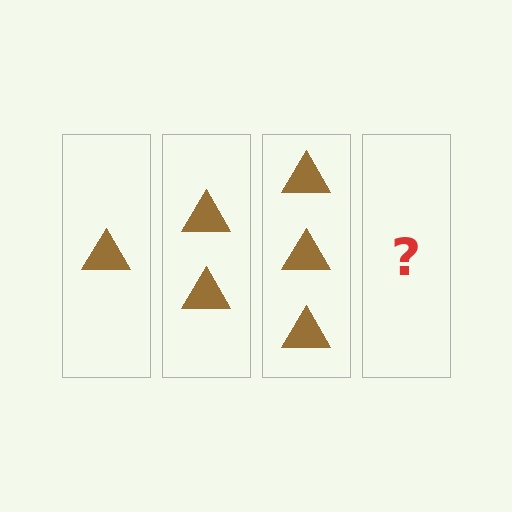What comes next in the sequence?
The next element should be 4 triangles.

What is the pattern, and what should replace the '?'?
The pattern is that each step adds one more triangle. The '?' should be 4 triangles.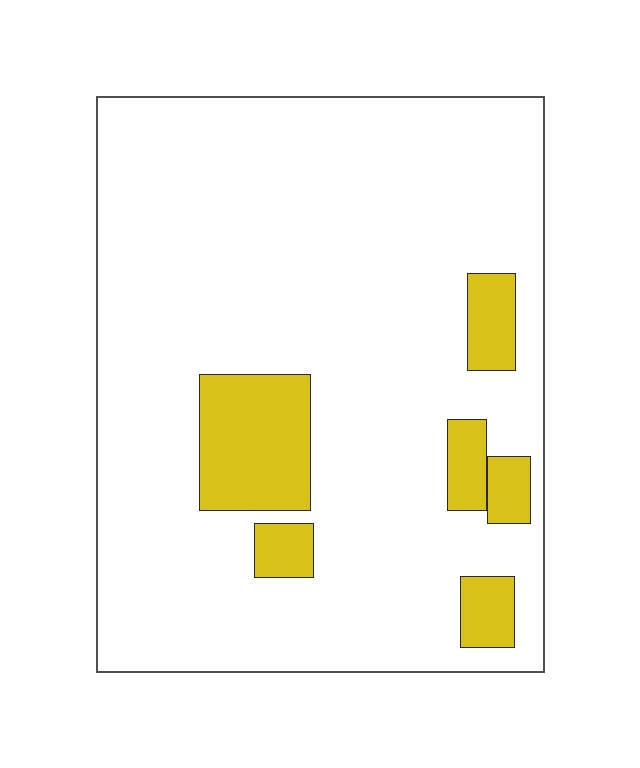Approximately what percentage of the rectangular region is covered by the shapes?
Approximately 15%.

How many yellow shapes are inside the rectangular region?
6.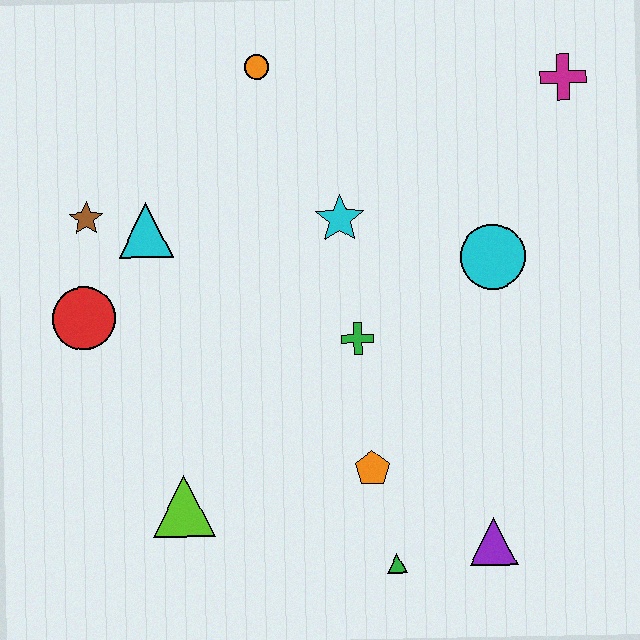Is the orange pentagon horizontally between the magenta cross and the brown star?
Yes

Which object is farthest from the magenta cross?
The lime triangle is farthest from the magenta cross.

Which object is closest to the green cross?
The cyan star is closest to the green cross.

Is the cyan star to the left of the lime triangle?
No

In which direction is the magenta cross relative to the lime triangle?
The magenta cross is above the lime triangle.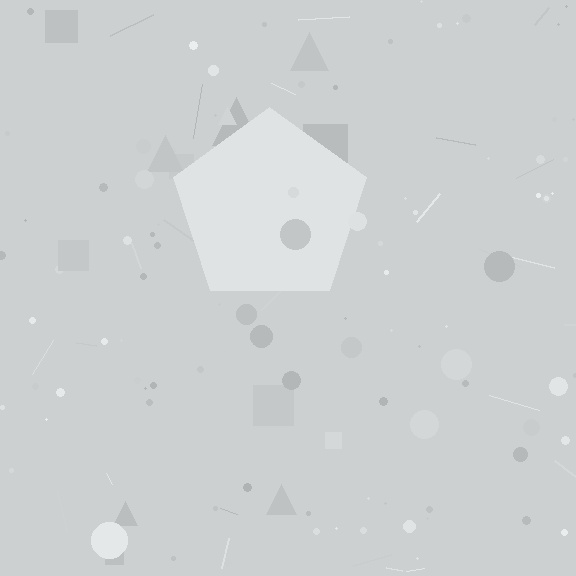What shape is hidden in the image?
A pentagon is hidden in the image.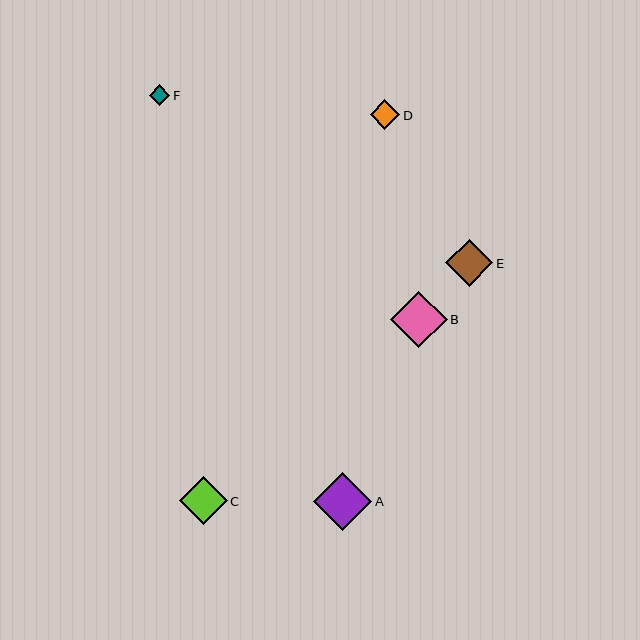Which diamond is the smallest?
Diamond F is the smallest with a size of approximately 21 pixels.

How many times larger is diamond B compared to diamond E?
Diamond B is approximately 1.2 times the size of diamond E.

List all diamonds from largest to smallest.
From largest to smallest: A, B, E, C, D, F.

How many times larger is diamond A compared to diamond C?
Diamond A is approximately 1.2 times the size of diamond C.